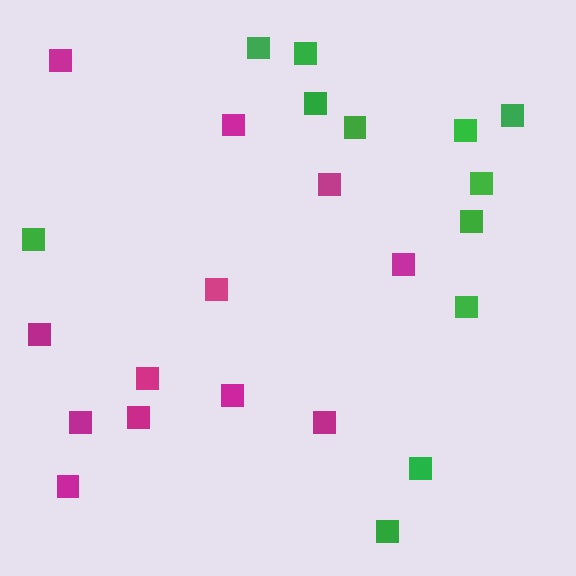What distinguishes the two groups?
There are 2 groups: one group of magenta squares (12) and one group of green squares (12).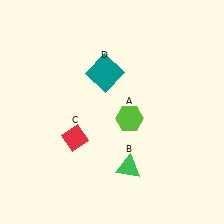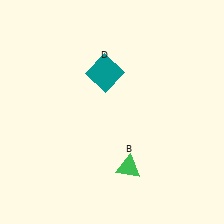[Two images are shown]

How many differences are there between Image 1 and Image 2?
There are 2 differences between the two images.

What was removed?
The red diamond (C), the lime hexagon (A) were removed in Image 2.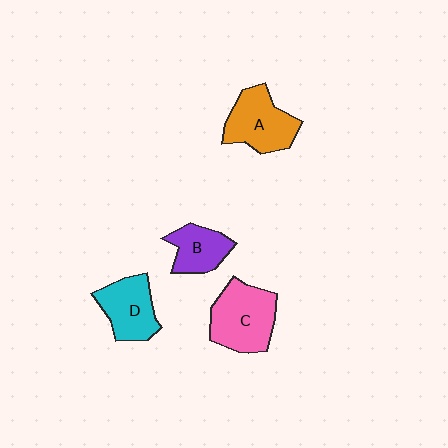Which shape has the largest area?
Shape C (pink).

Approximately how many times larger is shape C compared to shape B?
Approximately 1.6 times.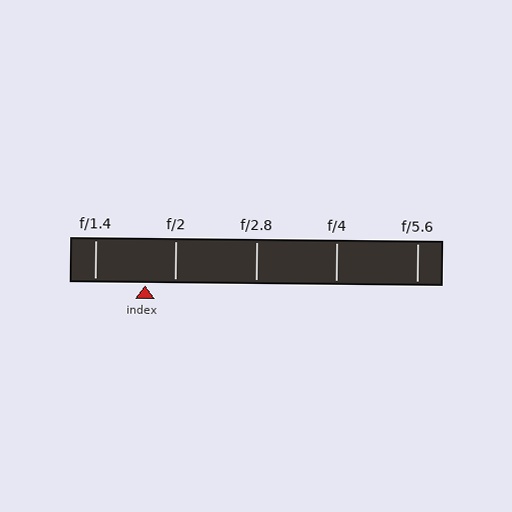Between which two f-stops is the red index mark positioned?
The index mark is between f/1.4 and f/2.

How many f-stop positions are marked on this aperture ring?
There are 5 f-stop positions marked.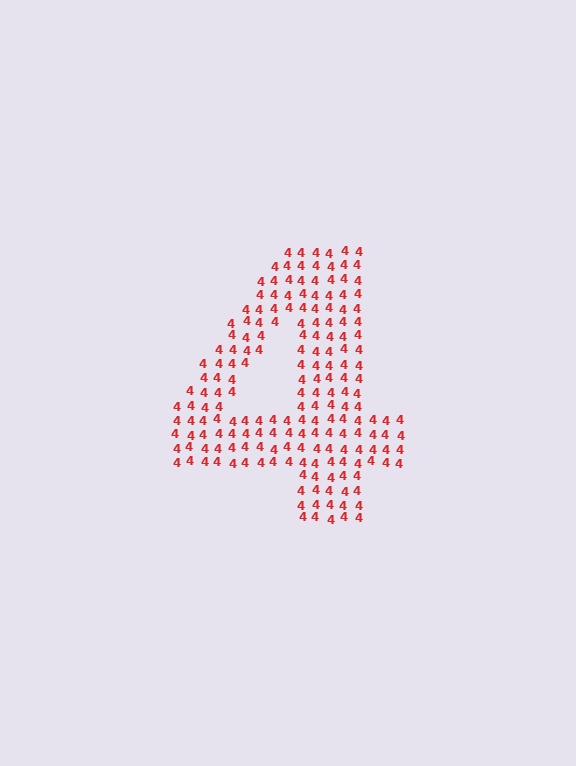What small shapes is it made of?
It is made of small digit 4's.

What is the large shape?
The large shape is the digit 4.